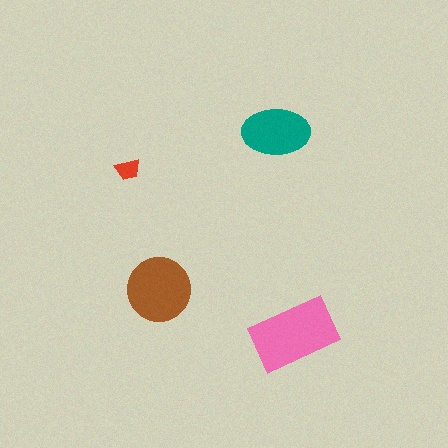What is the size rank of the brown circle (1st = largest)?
2nd.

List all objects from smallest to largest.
The red trapezoid, the teal ellipse, the brown circle, the pink rectangle.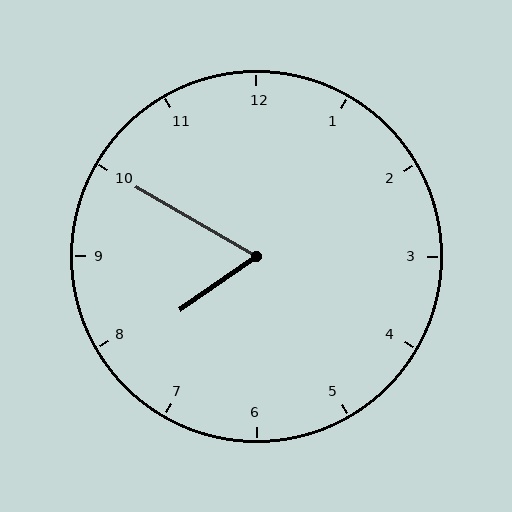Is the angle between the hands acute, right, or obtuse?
It is acute.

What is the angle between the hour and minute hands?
Approximately 65 degrees.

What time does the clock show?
7:50.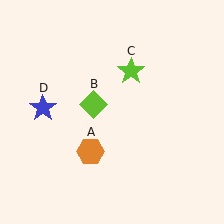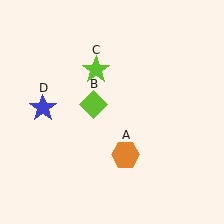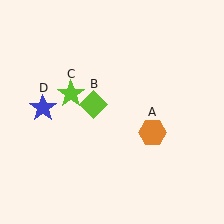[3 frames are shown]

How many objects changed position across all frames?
2 objects changed position: orange hexagon (object A), lime star (object C).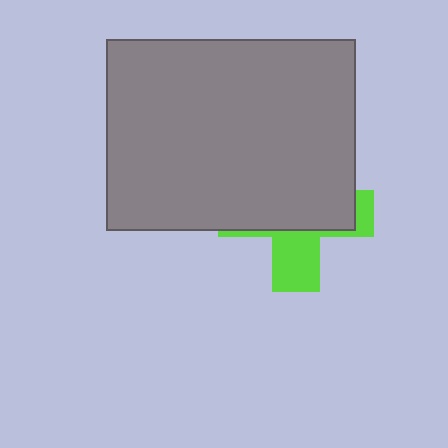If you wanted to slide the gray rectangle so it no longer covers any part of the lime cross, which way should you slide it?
Slide it up — that is the most direct way to separate the two shapes.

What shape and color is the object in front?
The object in front is a gray rectangle.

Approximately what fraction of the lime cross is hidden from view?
Roughly 66% of the lime cross is hidden behind the gray rectangle.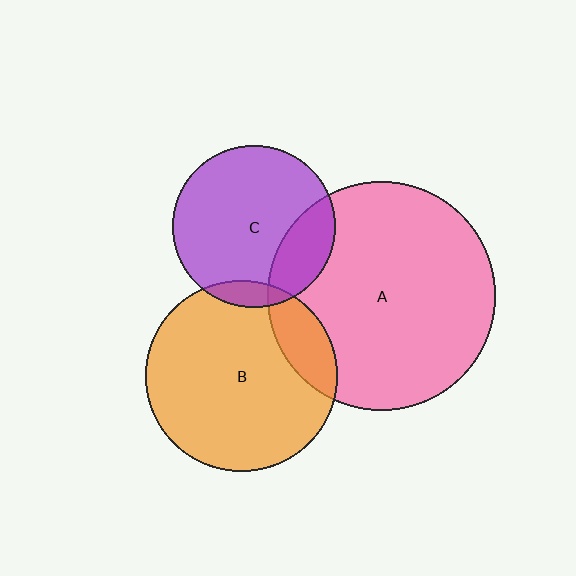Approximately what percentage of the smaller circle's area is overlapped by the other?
Approximately 20%.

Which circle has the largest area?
Circle A (pink).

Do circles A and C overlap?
Yes.